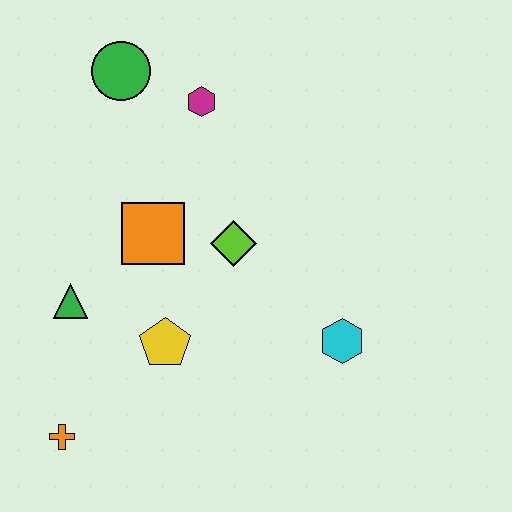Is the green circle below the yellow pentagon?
No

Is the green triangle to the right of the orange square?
No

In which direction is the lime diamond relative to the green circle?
The lime diamond is below the green circle.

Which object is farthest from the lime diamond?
The orange cross is farthest from the lime diamond.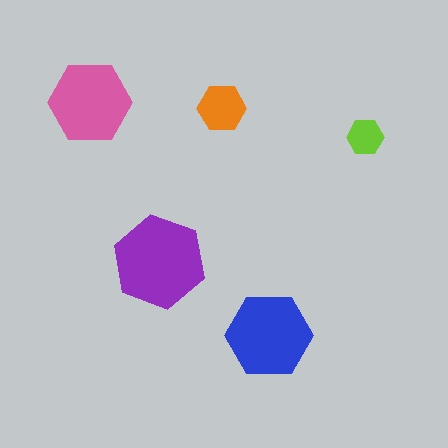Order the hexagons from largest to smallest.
the purple one, the blue one, the pink one, the orange one, the lime one.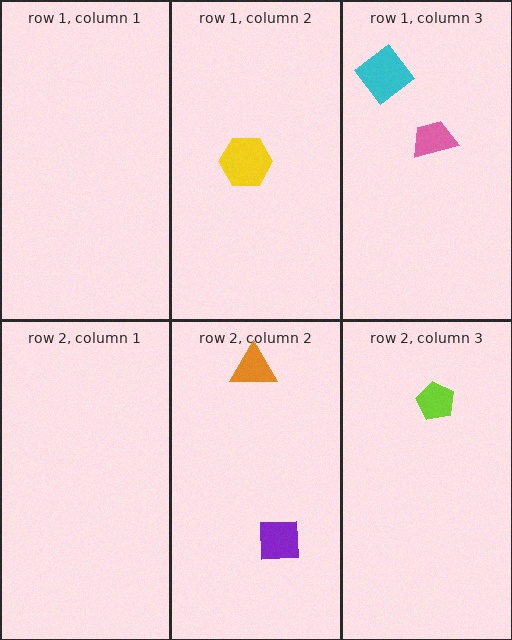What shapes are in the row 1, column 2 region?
The yellow hexagon.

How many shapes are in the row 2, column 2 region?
2.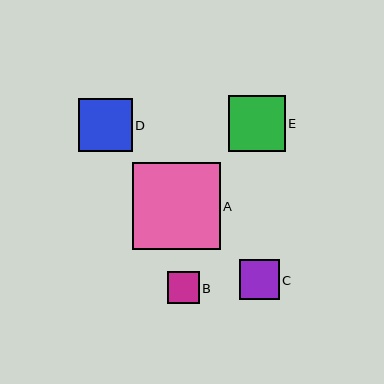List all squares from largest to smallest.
From largest to smallest: A, E, D, C, B.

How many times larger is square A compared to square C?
Square A is approximately 2.2 times the size of square C.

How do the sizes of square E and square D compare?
Square E and square D are approximately the same size.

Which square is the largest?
Square A is the largest with a size of approximately 87 pixels.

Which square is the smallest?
Square B is the smallest with a size of approximately 32 pixels.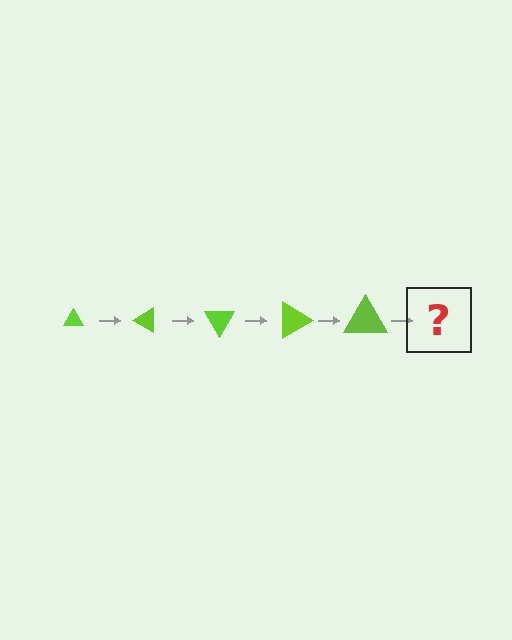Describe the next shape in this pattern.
It should be a triangle, larger than the previous one and rotated 150 degrees from the start.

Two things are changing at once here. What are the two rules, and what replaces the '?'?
The two rules are that the triangle grows larger each step and it rotates 30 degrees each step. The '?' should be a triangle, larger than the previous one and rotated 150 degrees from the start.